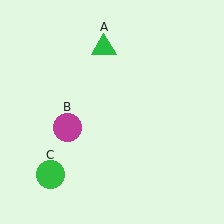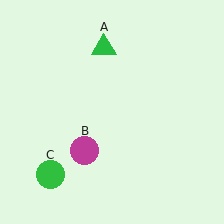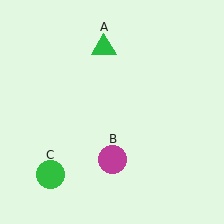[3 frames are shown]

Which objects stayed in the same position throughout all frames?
Green triangle (object A) and green circle (object C) remained stationary.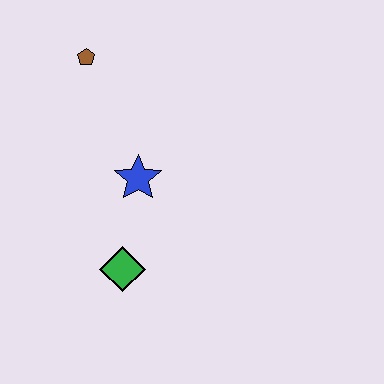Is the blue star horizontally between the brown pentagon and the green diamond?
No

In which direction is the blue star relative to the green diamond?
The blue star is above the green diamond.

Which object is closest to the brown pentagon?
The blue star is closest to the brown pentagon.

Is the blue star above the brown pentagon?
No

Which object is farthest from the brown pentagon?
The green diamond is farthest from the brown pentagon.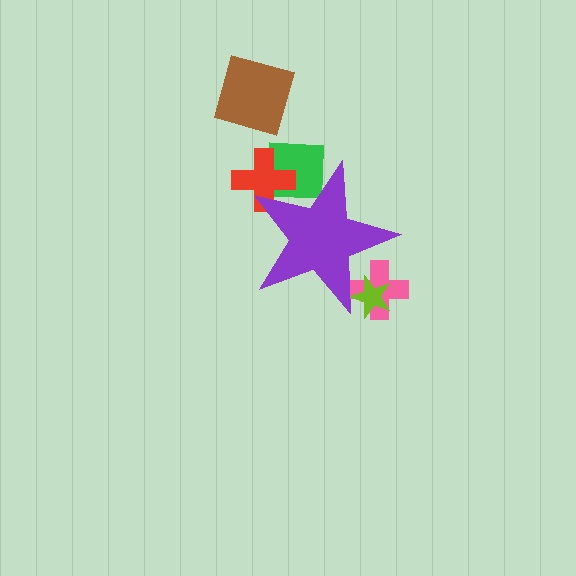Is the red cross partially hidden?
Yes, the red cross is partially hidden behind the purple star.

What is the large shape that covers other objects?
A purple star.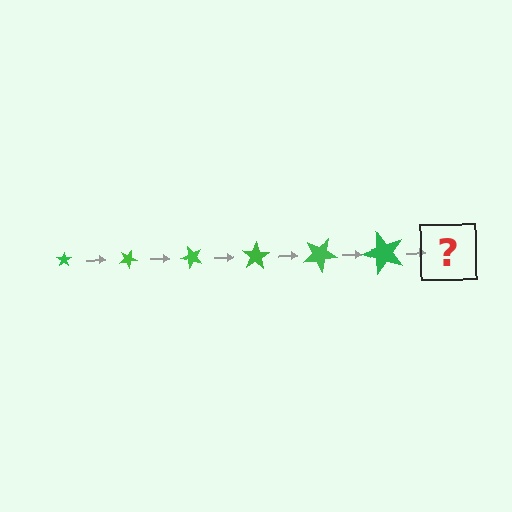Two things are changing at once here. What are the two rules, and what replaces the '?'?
The two rules are that the star grows larger each step and it rotates 25 degrees each step. The '?' should be a star, larger than the previous one and rotated 150 degrees from the start.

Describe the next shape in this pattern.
It should be a star, larger than the previous one and rotated 150 degrees from the start.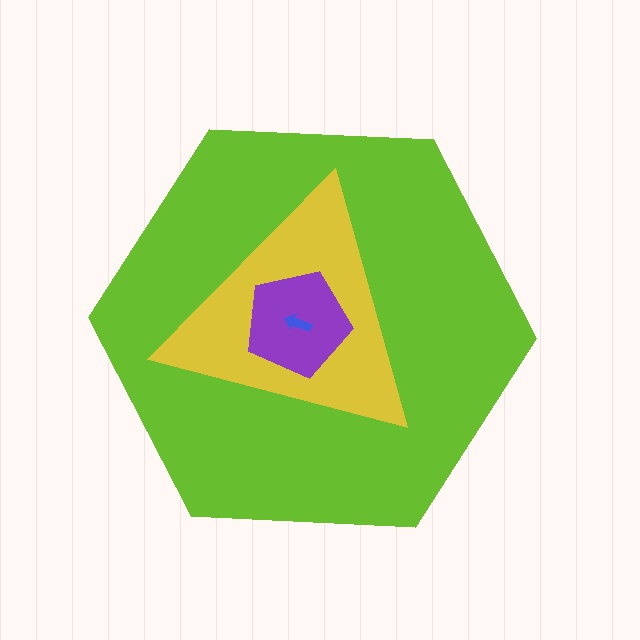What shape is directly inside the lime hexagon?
The yellow triangle.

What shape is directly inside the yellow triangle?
The purple pentagon.